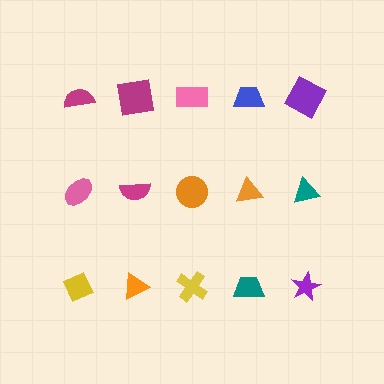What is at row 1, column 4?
A blue trapezoid.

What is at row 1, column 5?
A purple square.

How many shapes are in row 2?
5 shapes.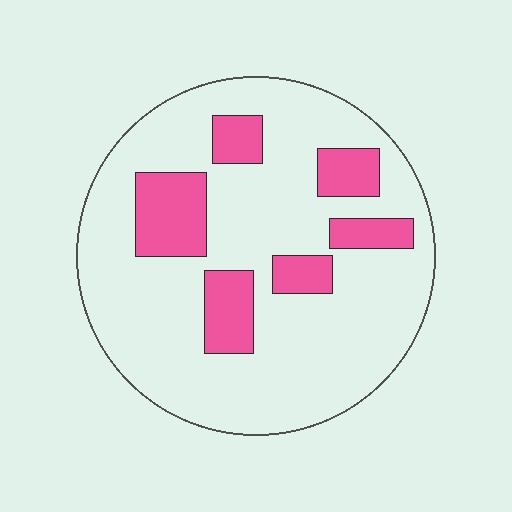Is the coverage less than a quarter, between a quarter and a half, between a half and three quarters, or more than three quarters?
Less than a quarter.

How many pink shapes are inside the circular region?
6.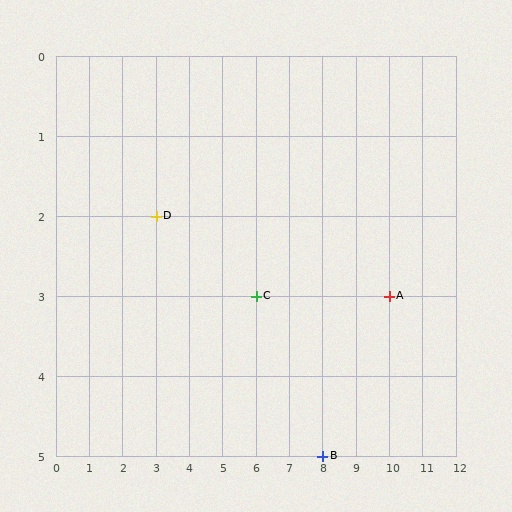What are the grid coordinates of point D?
Point D is at grid coordinates (3, 2).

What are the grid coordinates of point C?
Point C is at grid coordinates (6, 3).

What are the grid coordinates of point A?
Point A is at grid coordinates (10, 3).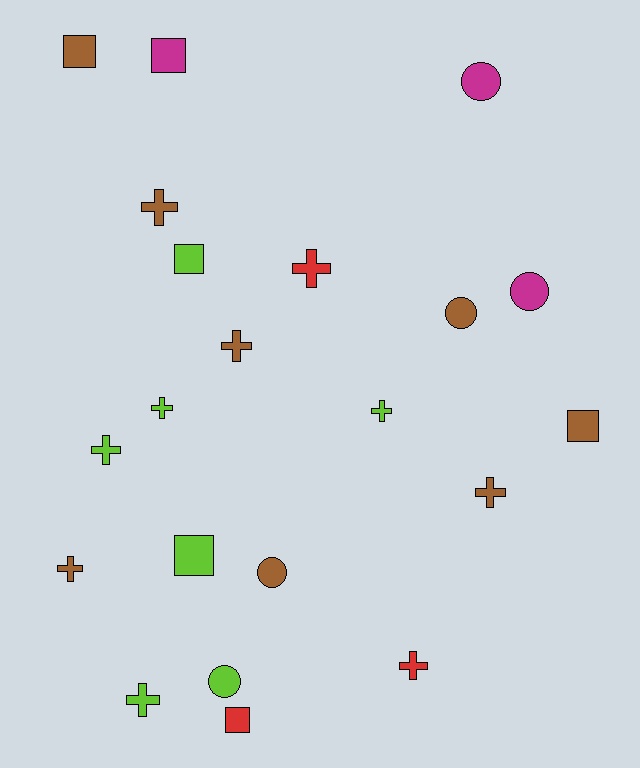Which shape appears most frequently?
Cross, with 10 objects.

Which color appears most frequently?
Brown, with 8 objects.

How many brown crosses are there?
There are 4 brown crosses.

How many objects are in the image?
There are 21 objects.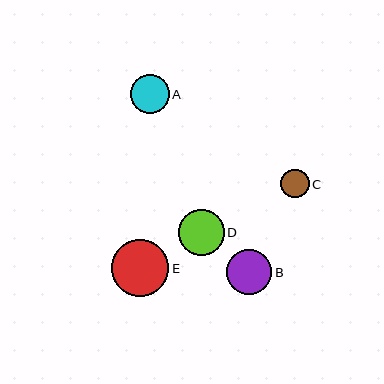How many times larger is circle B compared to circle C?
Circle B is approximately 1.6 times the size of circle C.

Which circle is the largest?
Circle E is the largest with a size of approximately 57 pixels.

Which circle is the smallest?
Circle C is the smallest with a size of approximately 28 pixels.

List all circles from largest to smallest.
From largest to smallest: E, D, B, A, C.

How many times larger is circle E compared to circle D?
Circle E is approximately 1.2 times the size of circle D.